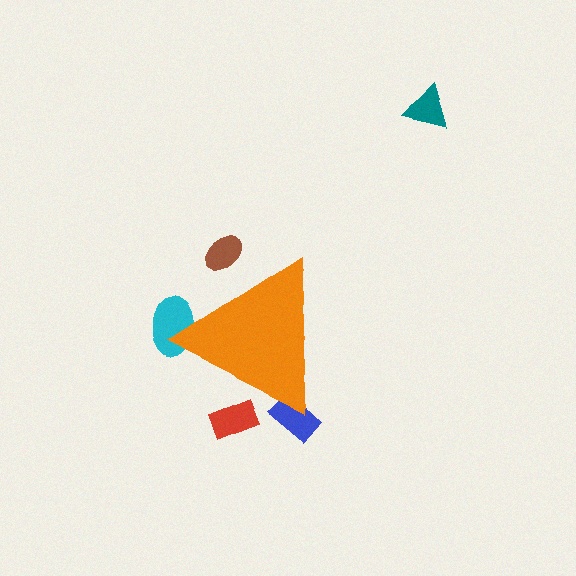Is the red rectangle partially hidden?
Yes, the red rectangle is partially hidden behind the orange triangle.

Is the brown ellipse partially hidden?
Yes, the brown ellipse is partially hidden behind the orange triangle.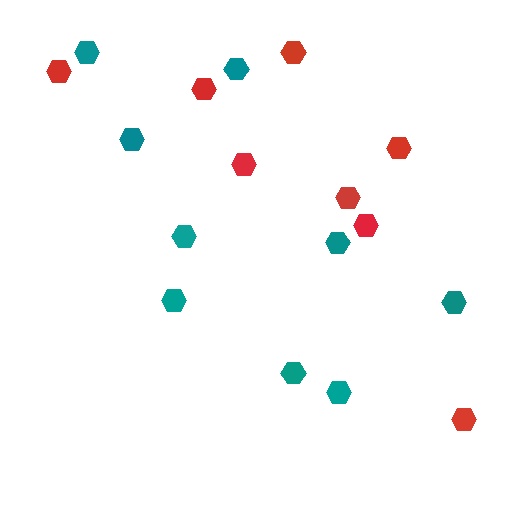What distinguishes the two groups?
There are 2 groups: one group of teal hexagons (9) and one group of red hexagons (8).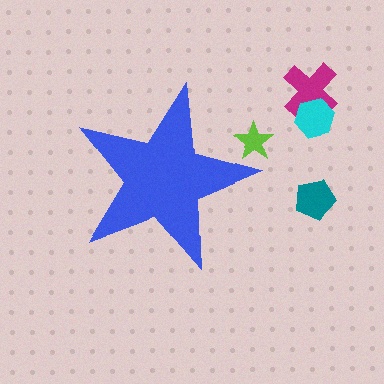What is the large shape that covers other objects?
A blue star.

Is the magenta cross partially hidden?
No, the magenta cross is fully visible.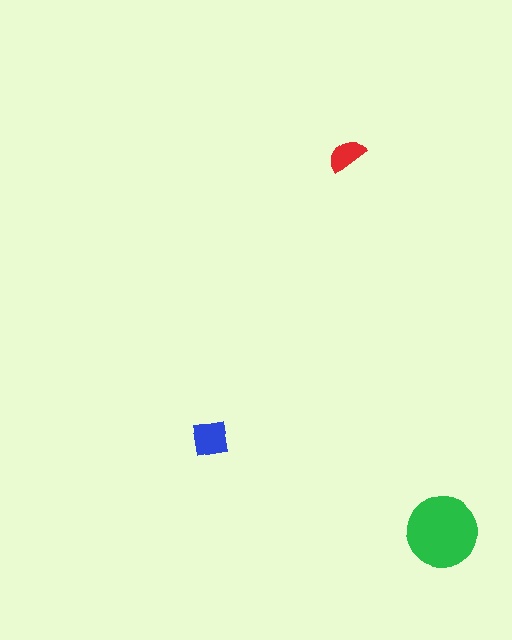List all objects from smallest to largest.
The red semicircle, the blue square, the green circle.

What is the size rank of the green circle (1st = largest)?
1st.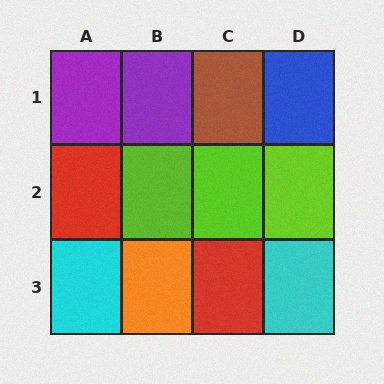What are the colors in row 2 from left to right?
Red, lime, lime, lime.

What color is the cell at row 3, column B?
Orange.